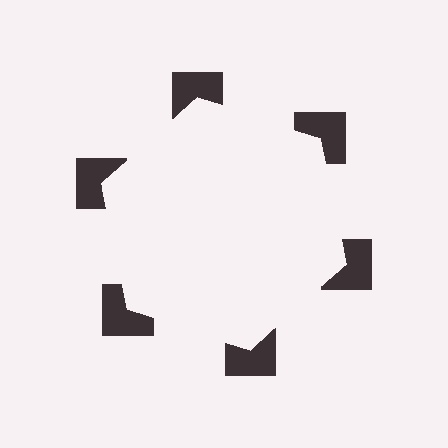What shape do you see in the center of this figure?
An illusory hexagon — its edges are inferred from the aligned wedge cuts in the notched squares, not physically drawn.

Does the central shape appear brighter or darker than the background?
It typically appears slightly brighter than the background, even though no actual brightness change is drawn.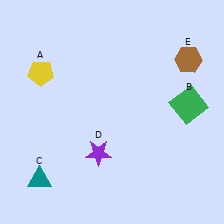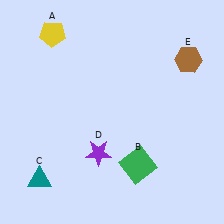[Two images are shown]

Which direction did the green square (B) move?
The green square (B) moved down.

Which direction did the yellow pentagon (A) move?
The yellow pentagon (A) moved up.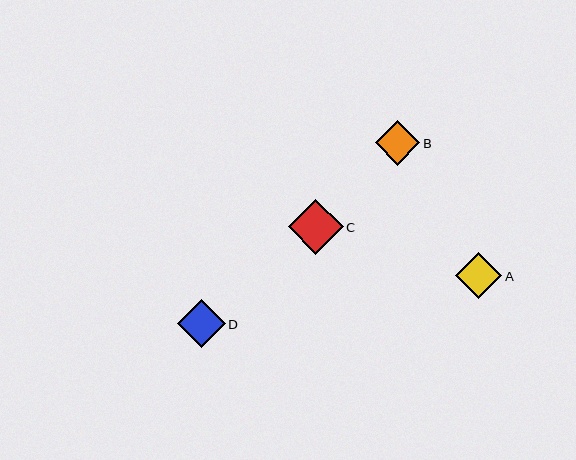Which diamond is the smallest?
Diamond B is the smallest with a size of approximately 45 pixels.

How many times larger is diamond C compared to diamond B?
Diamond C is approximately 1.2 times the size of diamond B.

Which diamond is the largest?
Diamond C is the largest with a size of approximately 55 pixels.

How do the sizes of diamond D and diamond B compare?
Diamond D and diamond B are approximately the same size.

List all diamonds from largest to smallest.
From largest to smallest: C, D, A, B.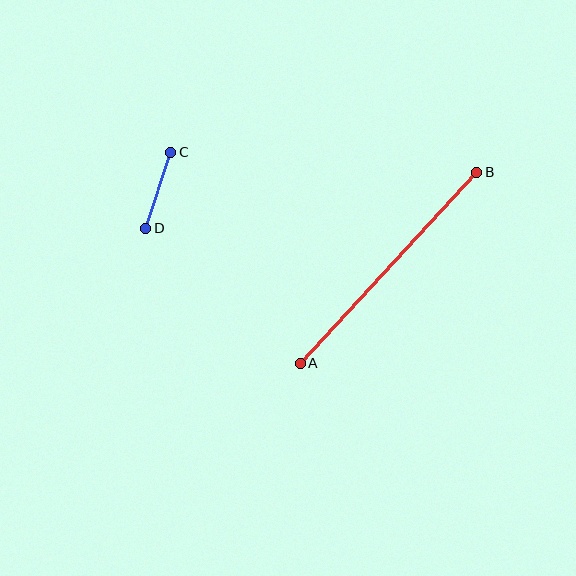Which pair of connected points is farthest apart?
Points A and B are farthest apart.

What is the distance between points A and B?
The distance is approximately 260 pixels.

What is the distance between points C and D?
The distance is approximately 80 pixels.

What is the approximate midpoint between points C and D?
The midpoint is at approximately (158, 190) pixels.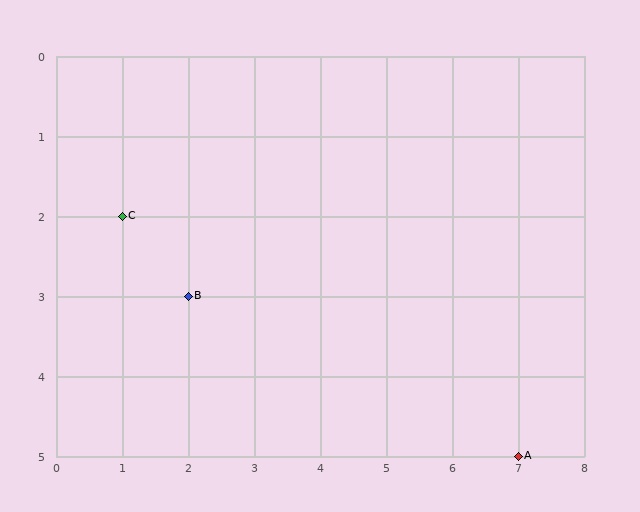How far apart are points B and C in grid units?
Points B and C are 1 column and 1 row apart (about 1.4 grid units diagonally).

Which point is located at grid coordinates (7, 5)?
Point A is at (7, 5).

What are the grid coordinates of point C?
Point C is at grid coordinates (1, 2).